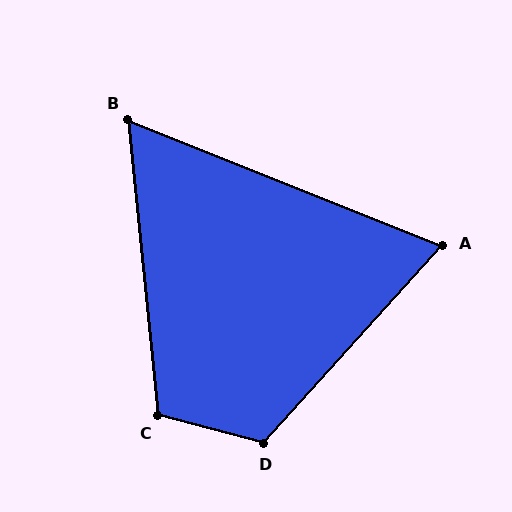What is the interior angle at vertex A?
Approximately 70 degrees (acute).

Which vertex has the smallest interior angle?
B, at approximately 63 degrees.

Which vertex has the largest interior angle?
D, at approximately 117 degrees.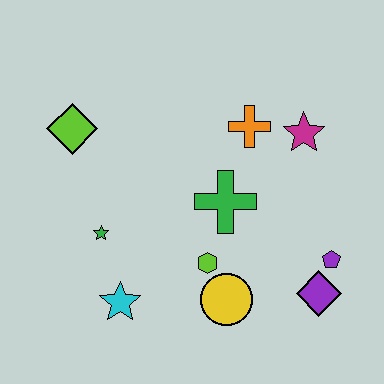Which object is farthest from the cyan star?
The magenta star is farthest from the cyan star.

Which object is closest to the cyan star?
The green star is closest to the cyan star.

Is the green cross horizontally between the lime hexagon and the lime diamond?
No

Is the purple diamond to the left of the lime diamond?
No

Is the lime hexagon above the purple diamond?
Yes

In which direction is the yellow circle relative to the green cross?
The yellow circle is below the green cross.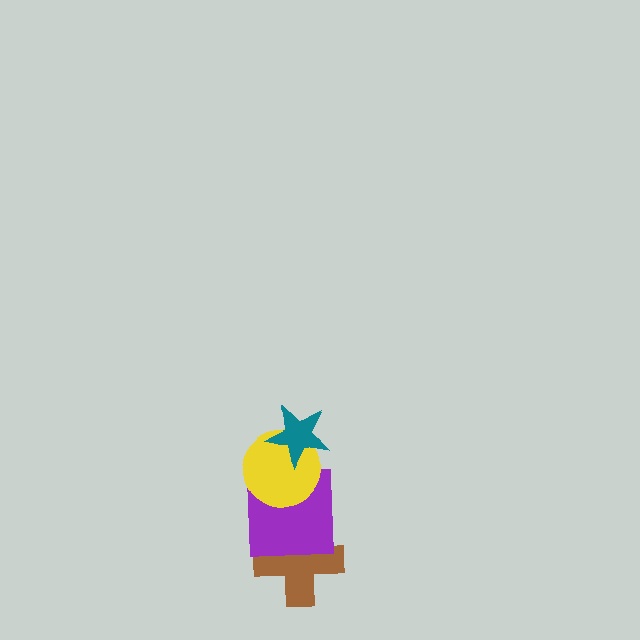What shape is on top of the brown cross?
The purple square is on top of the brown cross.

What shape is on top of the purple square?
The yellow circle is on top of the purple square.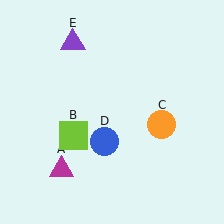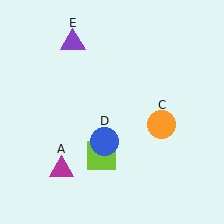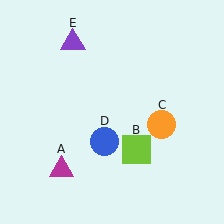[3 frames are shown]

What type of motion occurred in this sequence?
The lime square (object B) rotated counterclockwise around the center of the scene.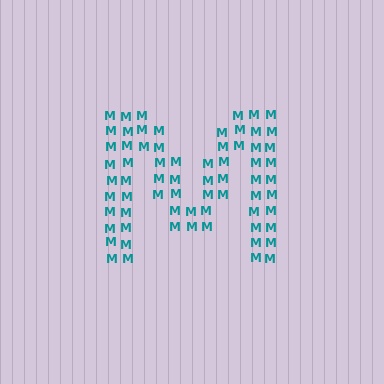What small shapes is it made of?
It is made of small letter M's.